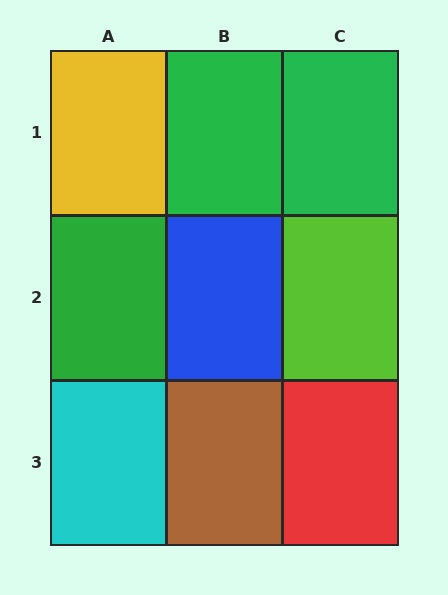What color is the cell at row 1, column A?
Yellow.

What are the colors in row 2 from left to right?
Green, blue, lime.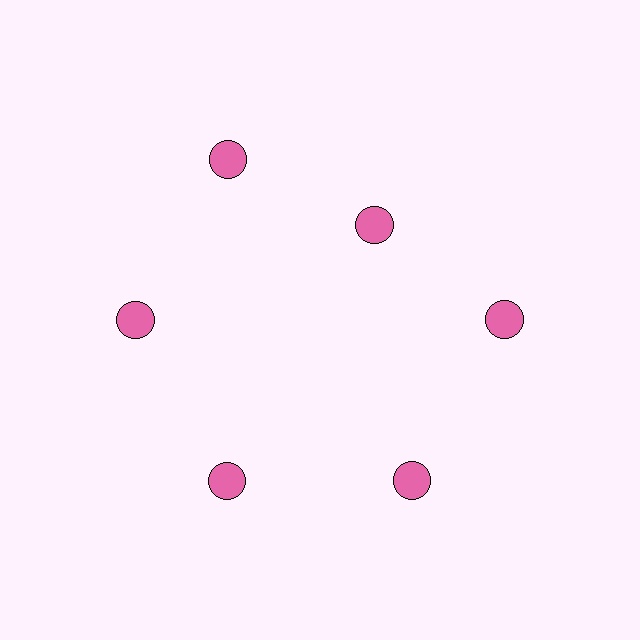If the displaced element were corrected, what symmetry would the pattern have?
It would have 6-fold rotational symmetry — the pattern would map onto itself every 60 degrees.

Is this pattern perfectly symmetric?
No. The 6 pink circles are arranged in a ring, but one element near the 1 o'clock position is pulled inward toward the center, breaking the 6-fold rotational symmetry.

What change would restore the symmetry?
The symmetry would be restored by moving it outward, back onto the ring so that all 6 circles sit at equal angles and equal distance from the center.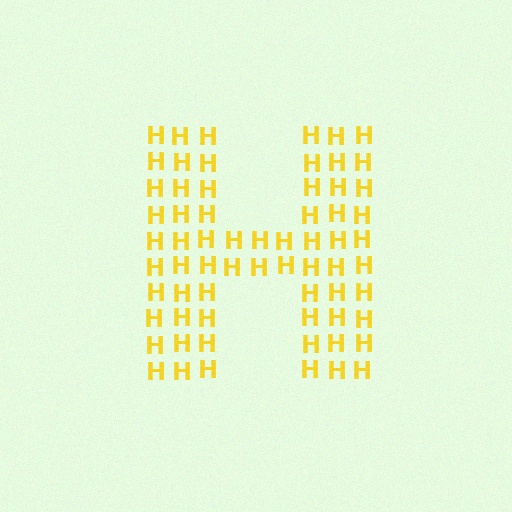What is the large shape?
The large shape is the letter H.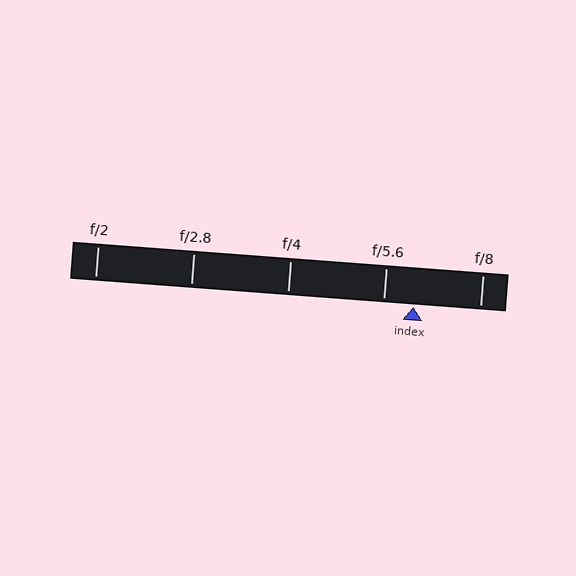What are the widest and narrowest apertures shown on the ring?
The widest aperture shown is f/2 and the narrowest is f/8.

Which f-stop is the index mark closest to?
The index mark is closest to f/5.6.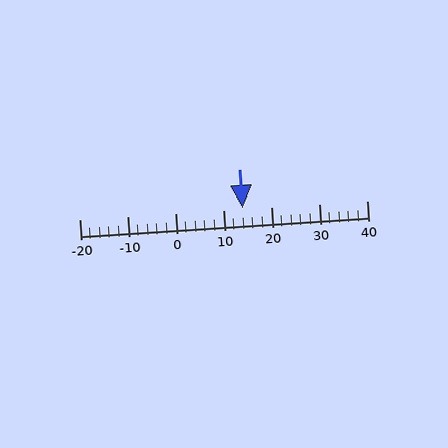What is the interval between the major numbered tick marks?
The major tick marks are spaced 10 units apart.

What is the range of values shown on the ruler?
The ruler shows values from -20 to 40.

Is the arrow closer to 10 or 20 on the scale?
The arrow is closer to 10.